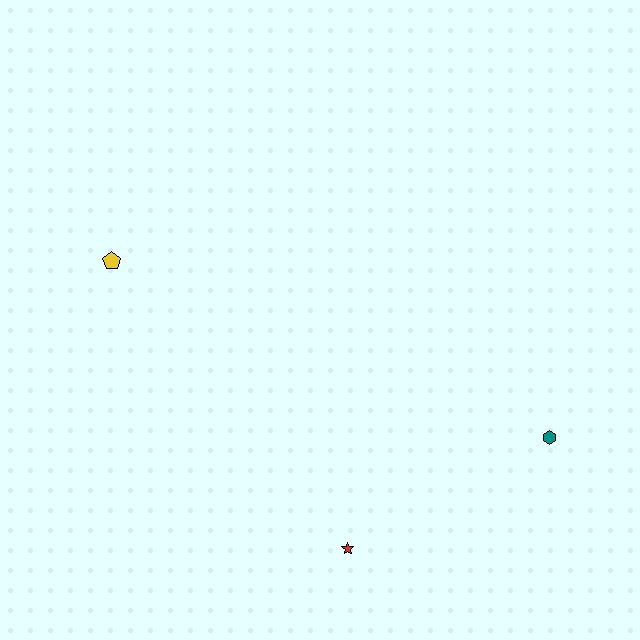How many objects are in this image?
There are 3 objects.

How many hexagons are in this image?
There is 1 hexagon.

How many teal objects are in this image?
There is 1 teal object.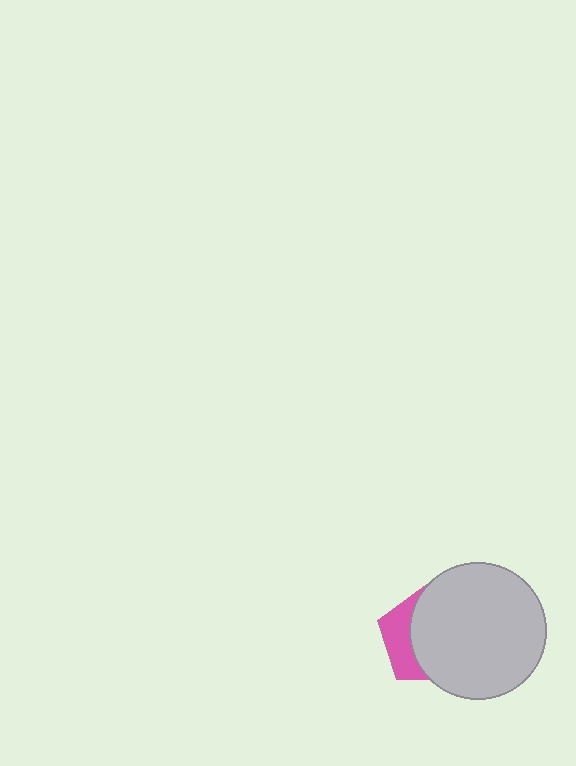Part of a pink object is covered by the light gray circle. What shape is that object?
It is a pentagon.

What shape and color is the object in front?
The object in front is a light gray circle.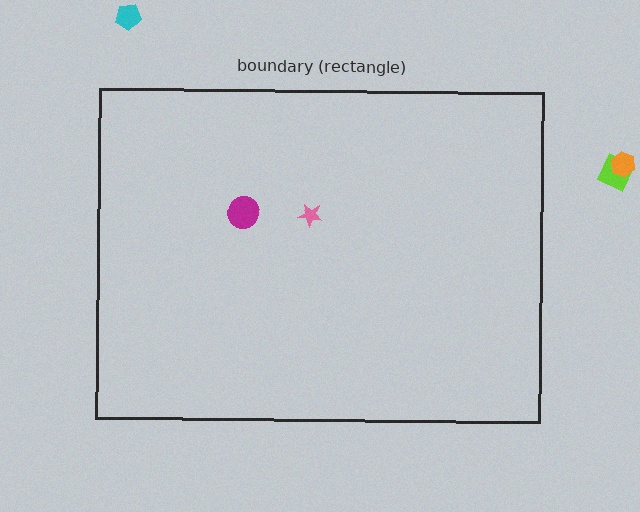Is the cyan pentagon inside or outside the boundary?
Outside.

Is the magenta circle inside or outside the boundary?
Inside.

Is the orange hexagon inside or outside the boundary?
Outside.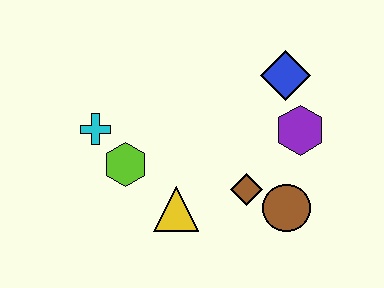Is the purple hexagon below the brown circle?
No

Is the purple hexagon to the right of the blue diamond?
Yes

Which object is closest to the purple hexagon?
The blue diamond is closest to the purple hexagon.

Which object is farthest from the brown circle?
The cyan cross is farthest from the brown circle.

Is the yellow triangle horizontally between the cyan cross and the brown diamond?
Yes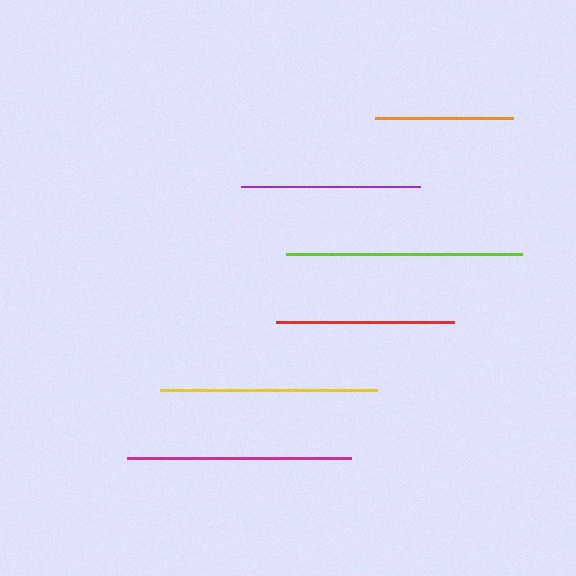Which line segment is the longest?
The lime line is the longest at approximately 236 pixels.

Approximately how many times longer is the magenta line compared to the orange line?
The magenta line is approximately 1.6 times the length of the orange line.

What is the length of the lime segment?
The lime segment is approximately 236 pixels long.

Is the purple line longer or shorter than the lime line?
The lime line is longer than the purple line.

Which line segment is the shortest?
The orange line is the shortest at approximately 138 pixels.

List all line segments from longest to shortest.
From longest to shortest: lime, magenta, yellow, purple, red, orange.